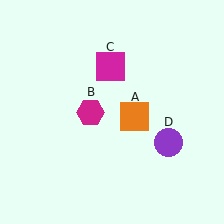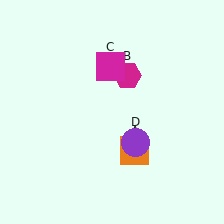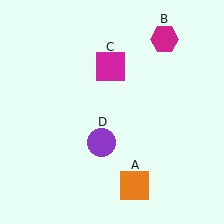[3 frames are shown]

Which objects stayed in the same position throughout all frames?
Magenta square (object C) remained stationary.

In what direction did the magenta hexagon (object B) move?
The magenta hexagon (object B) moved up and to the right.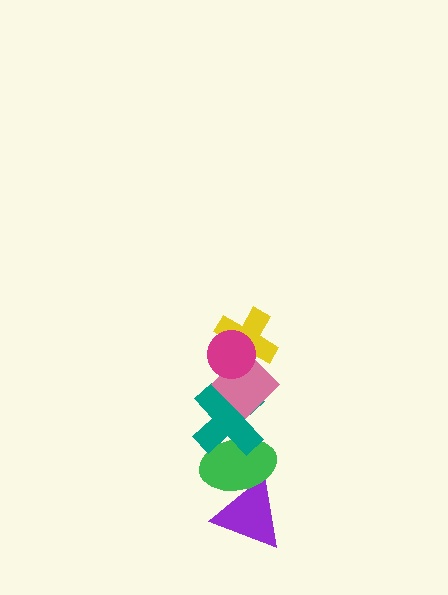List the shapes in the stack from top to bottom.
From top to bottom: the magenta circle, the yellow cross, the pink diamond, the teal cross, the green ellipse, the purple triangle.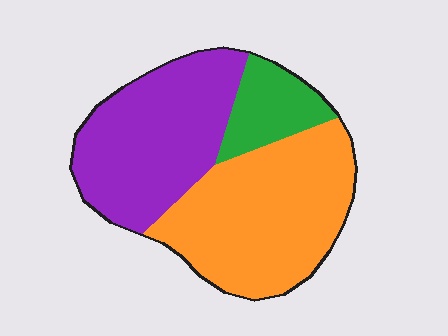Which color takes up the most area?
Orange, at roughly 45%.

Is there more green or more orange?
Orange.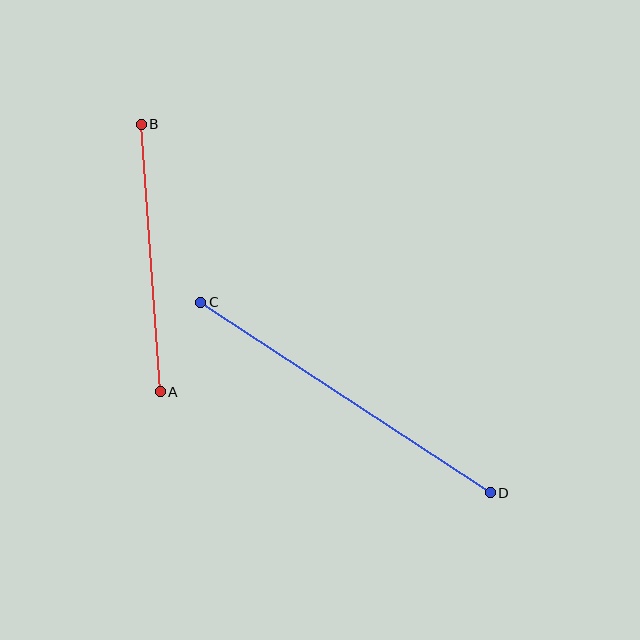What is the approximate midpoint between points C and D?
The midpoint is at approximately (346, 397) pixels.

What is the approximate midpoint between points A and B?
The midpoint is at approximately (151, 258) pixels.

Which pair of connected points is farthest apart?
Points C and D are farthest apart.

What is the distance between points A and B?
The distance is approximately 268 pixels.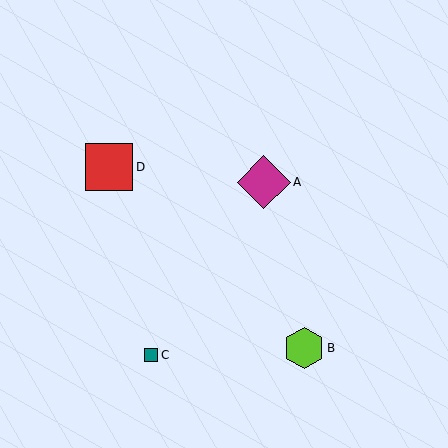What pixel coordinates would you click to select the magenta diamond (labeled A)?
Click at (264, 182) to select the magenta diamond A.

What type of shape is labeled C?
Shape C is a teal square.